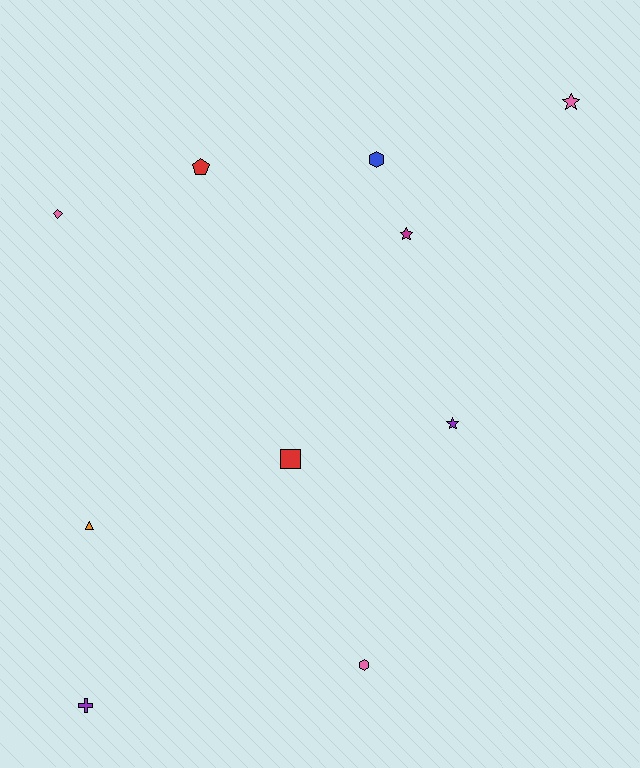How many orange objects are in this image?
There is 1 orange object.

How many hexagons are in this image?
There are 2 hexagons.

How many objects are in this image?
There are 10 objects.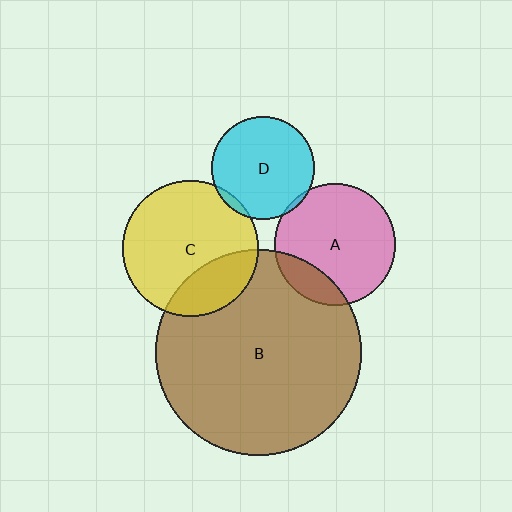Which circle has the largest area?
Circle B (brown).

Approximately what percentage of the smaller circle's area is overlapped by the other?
Approximately 15%.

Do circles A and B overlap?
Yes.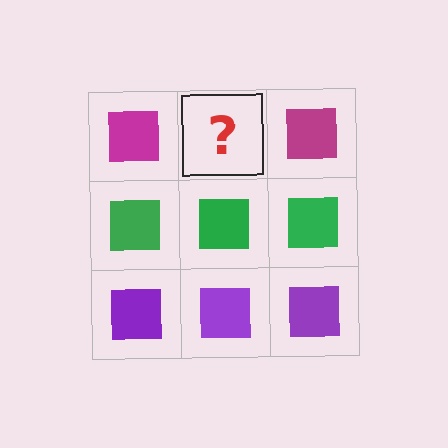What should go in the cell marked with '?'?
The missing cell should contain a magenta square.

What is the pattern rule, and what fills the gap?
The rule is that each row has a consistent color. The gap should be filled with a magenta square.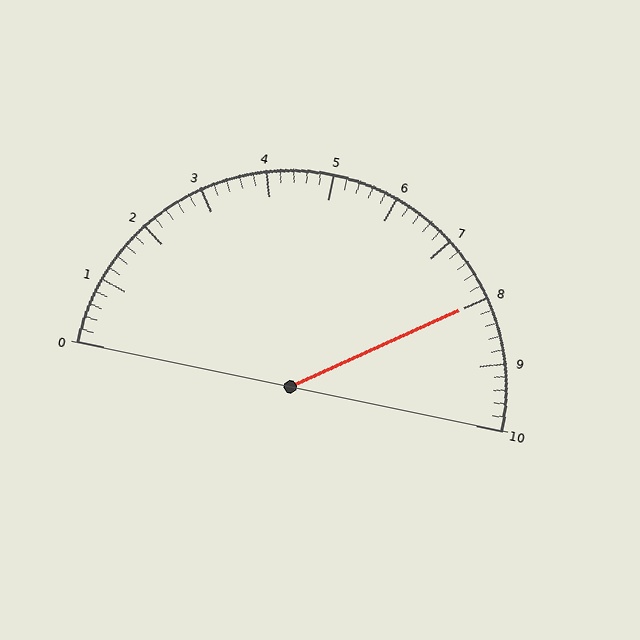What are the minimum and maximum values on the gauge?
The gauge ranges from 0 to 10.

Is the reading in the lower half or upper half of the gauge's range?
The reading is in the upper half of the range (0 to 10).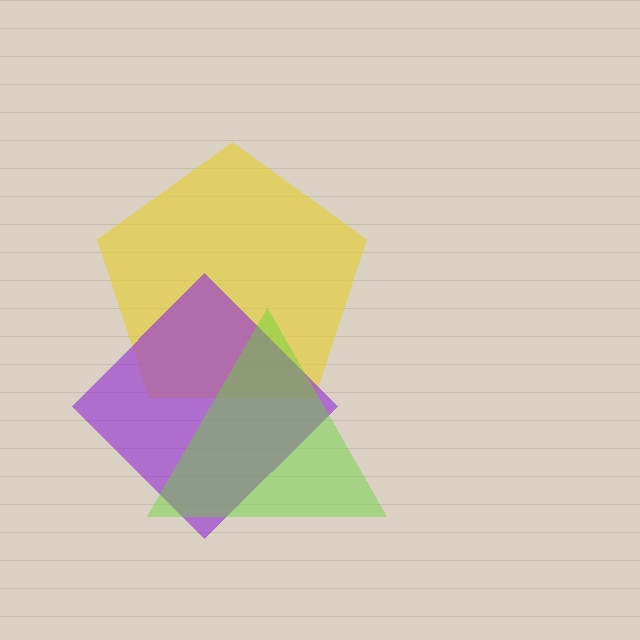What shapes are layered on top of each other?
The layered shapes are: a yellow pentagon, a purple diamond, a lime triangle.